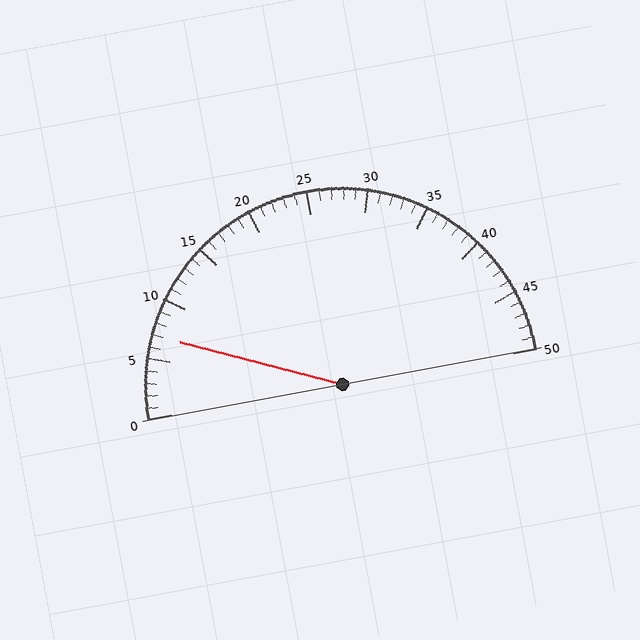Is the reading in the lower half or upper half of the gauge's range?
The reading is in the lower half of the range (0 to 50).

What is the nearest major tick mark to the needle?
The nearest major tick mark is 5.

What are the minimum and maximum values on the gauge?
The gauge ranges from 0 to 50.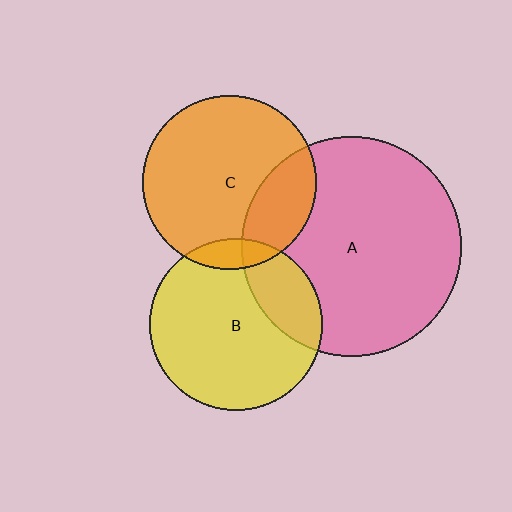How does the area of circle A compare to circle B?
Approximately 1.6 times.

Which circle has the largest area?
Circle A (pink).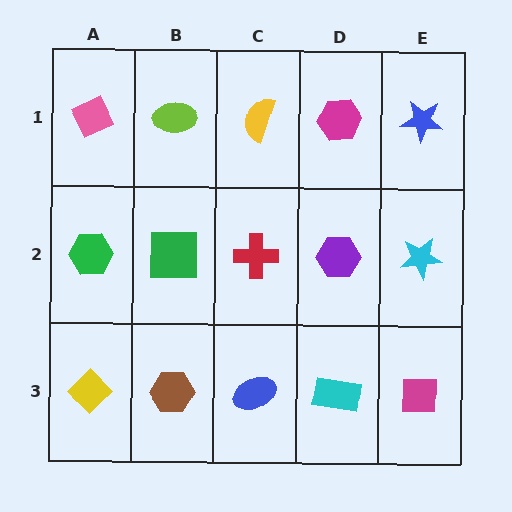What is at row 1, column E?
A blue star.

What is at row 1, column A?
A pink diamond.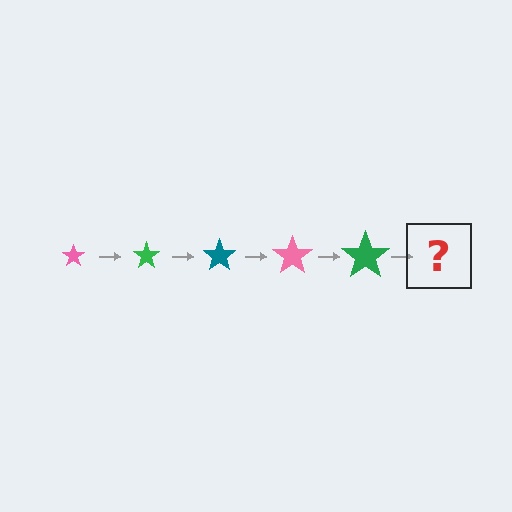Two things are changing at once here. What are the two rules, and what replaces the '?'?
The two rules are that the star grows larger each step and the color cycles through pink, green, and teal. The '?' should be a teal star, larger than the previous one.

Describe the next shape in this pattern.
It should be a teal star, larger than the previous one.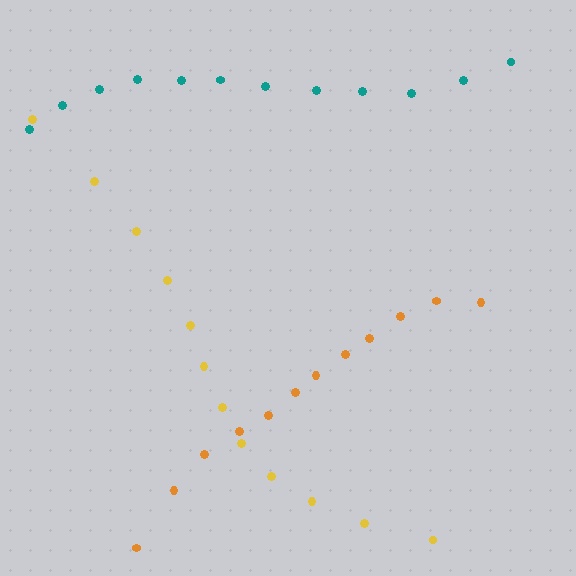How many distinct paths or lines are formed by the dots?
There are 3 distinct paths.